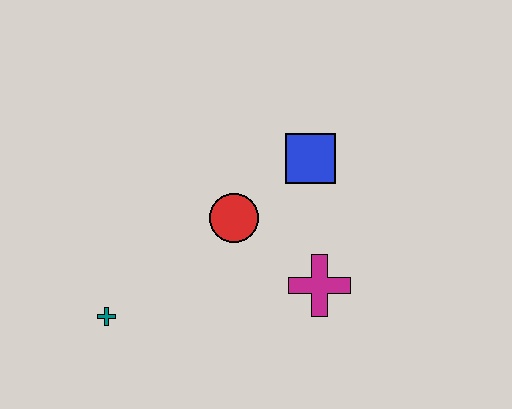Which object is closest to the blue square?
The red circle is closest to the blue square.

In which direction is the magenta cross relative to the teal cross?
The magenta cross is to the right of the teal cross.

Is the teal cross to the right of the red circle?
No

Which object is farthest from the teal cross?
The blue square is farthest from the teal cross.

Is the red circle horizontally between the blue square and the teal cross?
Yes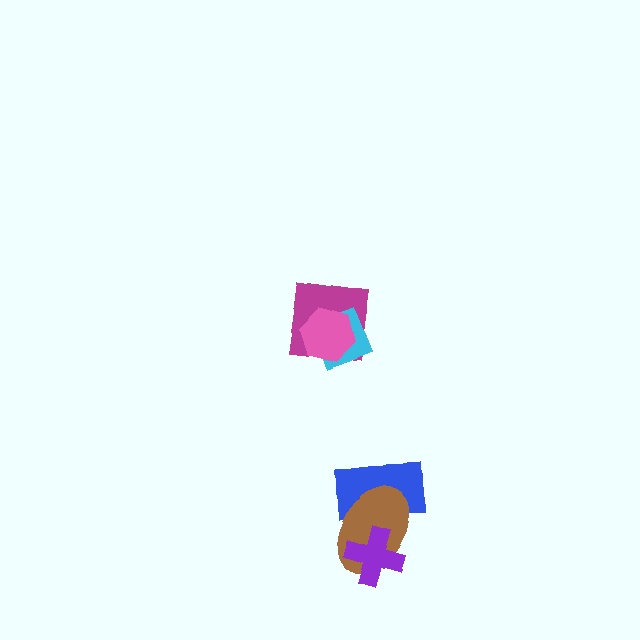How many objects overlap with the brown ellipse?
2 objects overlap with the brown ellipse.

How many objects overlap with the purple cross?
1 object overlaps with the purple cross.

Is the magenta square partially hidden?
Yes, it is partially covered by another shape.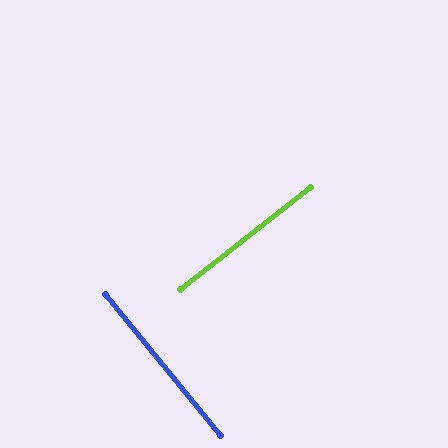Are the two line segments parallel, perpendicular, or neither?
Perpendicular — they meet at approximately 89°.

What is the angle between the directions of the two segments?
Approximately 89 degrees.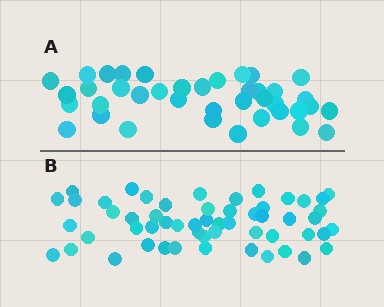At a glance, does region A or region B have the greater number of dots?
Region B (the bottom region) has more dots.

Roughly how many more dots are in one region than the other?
Region B has approximately 15 more dots than region A.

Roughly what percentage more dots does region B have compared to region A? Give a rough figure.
About 40% more.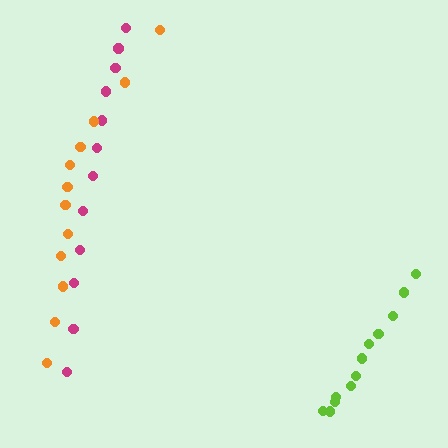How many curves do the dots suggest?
There are 3 distinct paths.